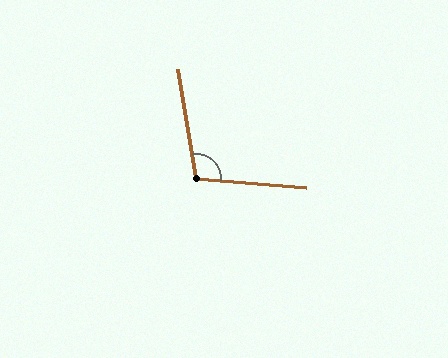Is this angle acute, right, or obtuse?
It is obtuse.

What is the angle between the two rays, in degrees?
Approximately 104 degrees.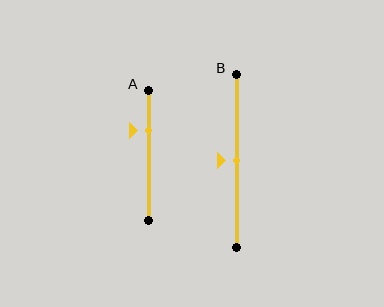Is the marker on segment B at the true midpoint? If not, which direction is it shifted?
Yes, the marker on segment B is at the true midpoint.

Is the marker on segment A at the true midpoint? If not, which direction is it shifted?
No, the marker on segment A is shifted upward by about 20% of the segment length.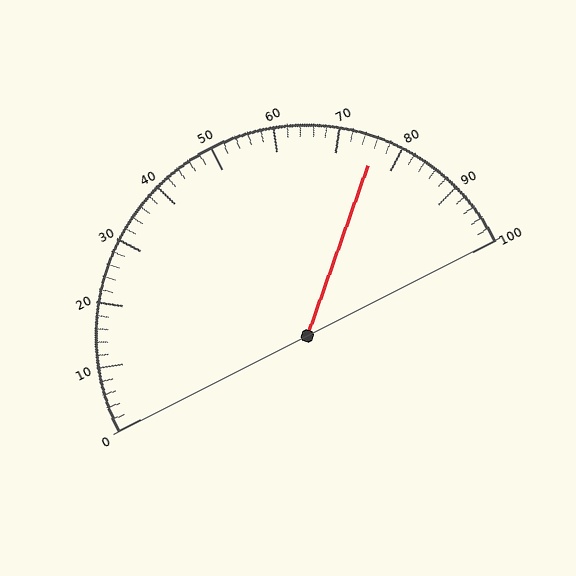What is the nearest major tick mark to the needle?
The nearest major tick mark is 80.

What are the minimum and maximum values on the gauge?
The gauge ranges from 0 to 100.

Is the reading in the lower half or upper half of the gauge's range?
The reading is in the upper half of the range (0 to 100).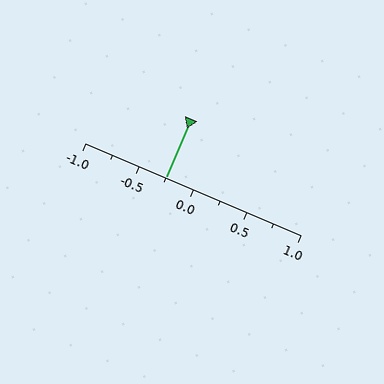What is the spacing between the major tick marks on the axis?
The major ticks are spaced 0.5 apart.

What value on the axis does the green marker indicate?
The marker indicates approximately -0.25.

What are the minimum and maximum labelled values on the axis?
The axis runs from -1.0 to 1.0.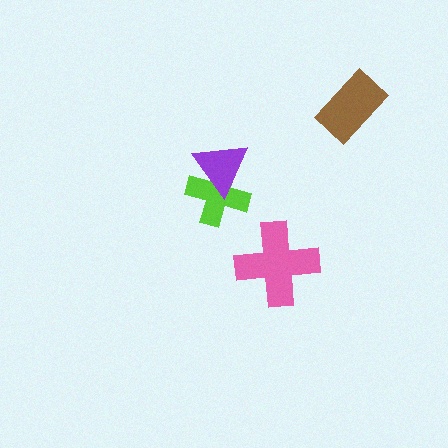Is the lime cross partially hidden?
Yes, it is partially covered by another shape.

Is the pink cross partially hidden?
No, no other shape covers it.